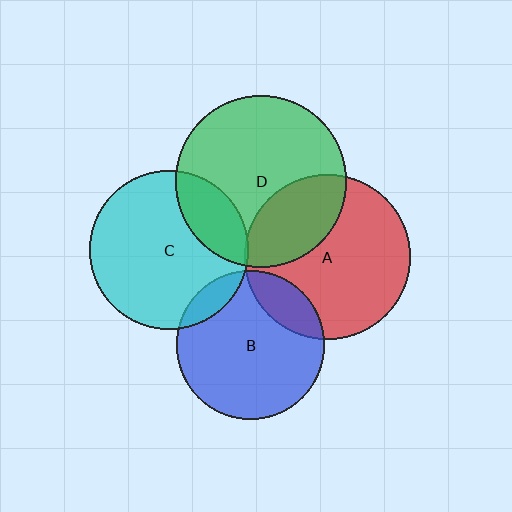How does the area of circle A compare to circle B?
Approximately 1.2 times.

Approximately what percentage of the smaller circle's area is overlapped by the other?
Approximately 5%.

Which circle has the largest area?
Circle D (green).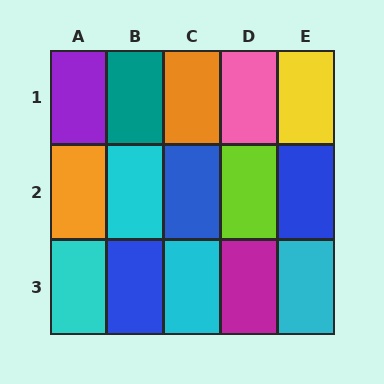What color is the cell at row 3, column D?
Magenta.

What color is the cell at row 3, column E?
Cyan.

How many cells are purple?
1 cell is purple.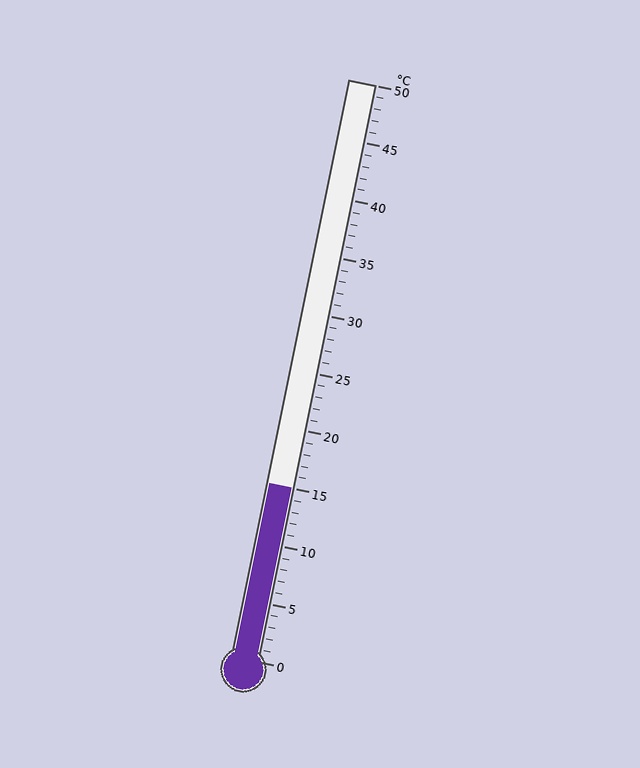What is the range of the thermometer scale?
The thermometer scale ranges from 0°C to 50°C.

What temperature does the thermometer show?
The thermometer shows approximately 15°C.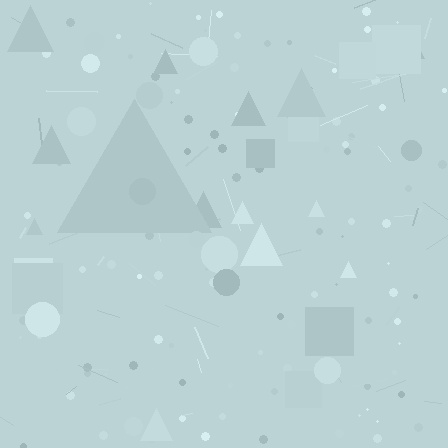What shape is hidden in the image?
A triangle is hidden in the image.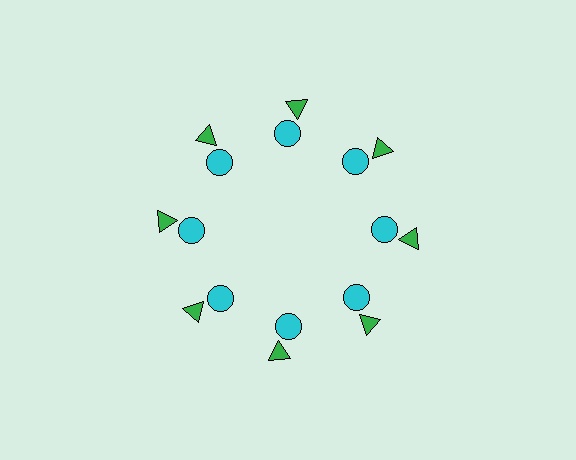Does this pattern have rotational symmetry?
Yes, this pattern has 8-fold rotational symmetry. It looks the same after rotating 45 degrees around the center.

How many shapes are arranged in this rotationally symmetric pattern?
There are 16 shapes, arranged in 8 groups of 2.